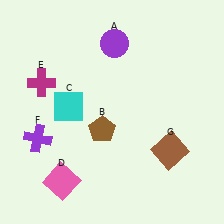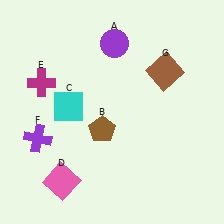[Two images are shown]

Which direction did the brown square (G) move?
The brown square (G) moved up.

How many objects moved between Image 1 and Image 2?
1 object moved between the two images.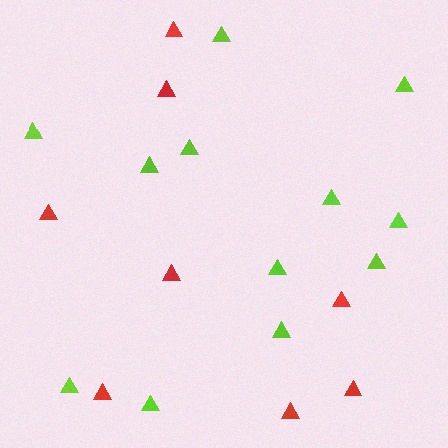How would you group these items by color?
There are 2 groups: one group of red triangles (8) and one group of lime triangles (12).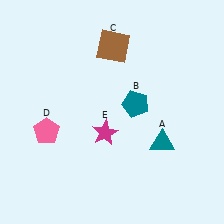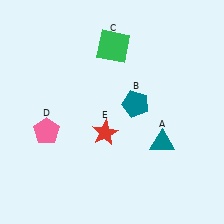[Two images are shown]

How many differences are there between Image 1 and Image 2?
There are 2 differences between the two images.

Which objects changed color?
C changed from brown to green. E changed from magenta to red.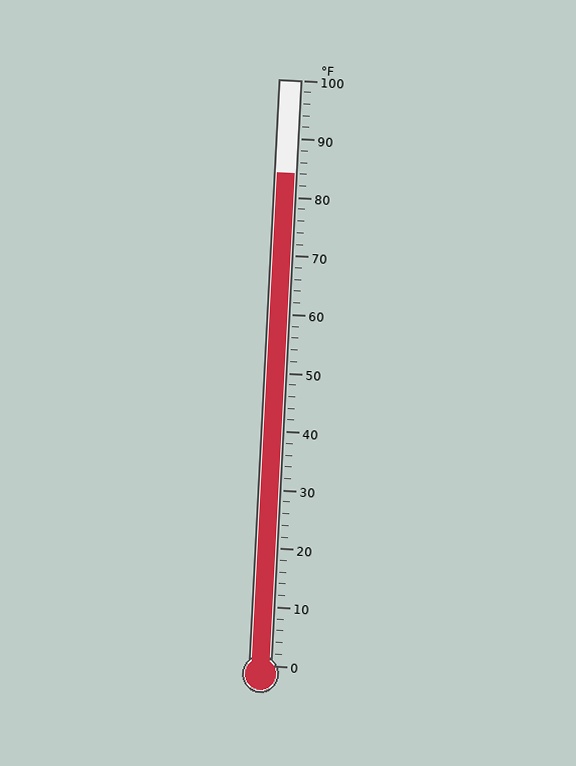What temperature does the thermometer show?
The thermometer shows approximately 84°F.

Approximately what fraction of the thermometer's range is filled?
The thermometer is filled to approximately 85% of its range.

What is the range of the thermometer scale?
The thermometer scale ranges from 0°F to 100°F.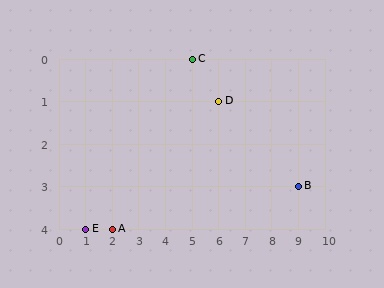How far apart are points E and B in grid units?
Points E and B are 8 columns and 1 row apart (about 8.1 grid units diagonally).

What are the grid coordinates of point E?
Point E is at grid coordinates (1, 4).